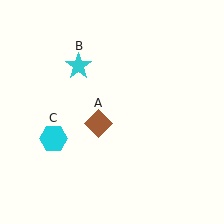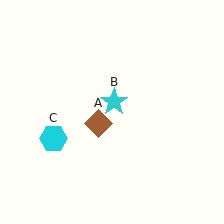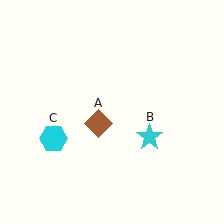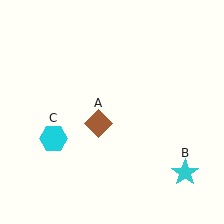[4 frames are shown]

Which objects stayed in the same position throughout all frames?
Brown diamond (object A) and cyan hexagon (object C) remained stationary.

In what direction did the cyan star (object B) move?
The cyan star (object B) moved down and to the right.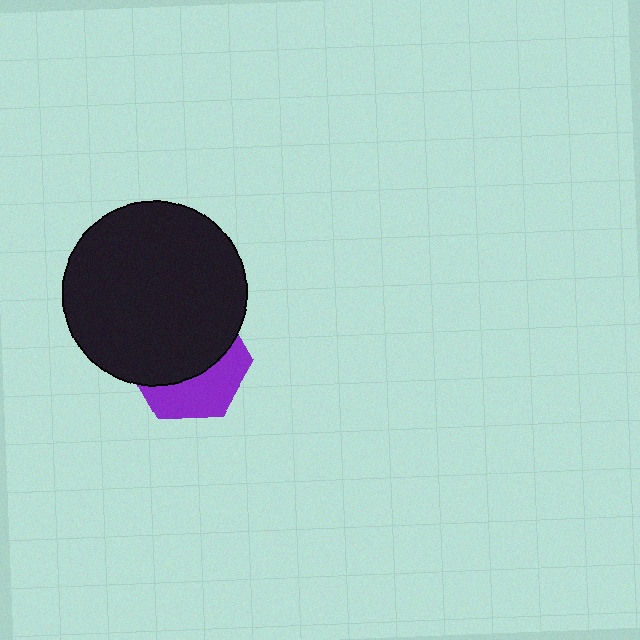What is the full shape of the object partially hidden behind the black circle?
The partially hidden object is a purple hexagon.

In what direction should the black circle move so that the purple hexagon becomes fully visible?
The black circle should move up. That is the shortest direction to clear the overlap and leave the purple hexagon fully visible.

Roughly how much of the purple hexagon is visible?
A small part of it is visible (roughly 39%).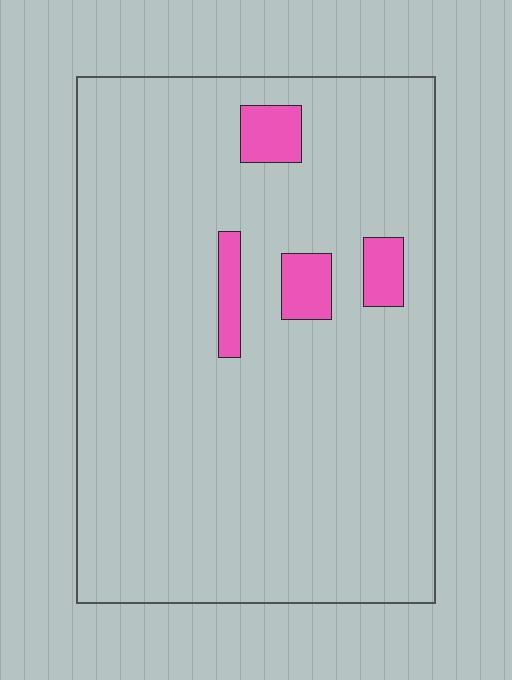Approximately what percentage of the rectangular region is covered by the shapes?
Approximately 5%.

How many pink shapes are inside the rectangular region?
4.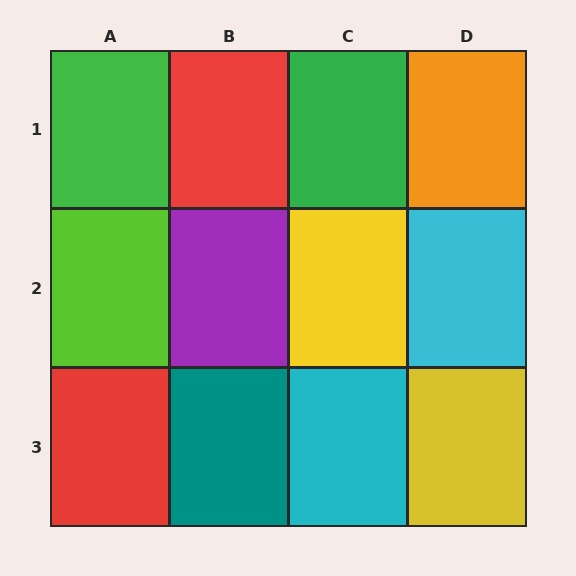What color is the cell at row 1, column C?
Green.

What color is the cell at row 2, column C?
Yellow.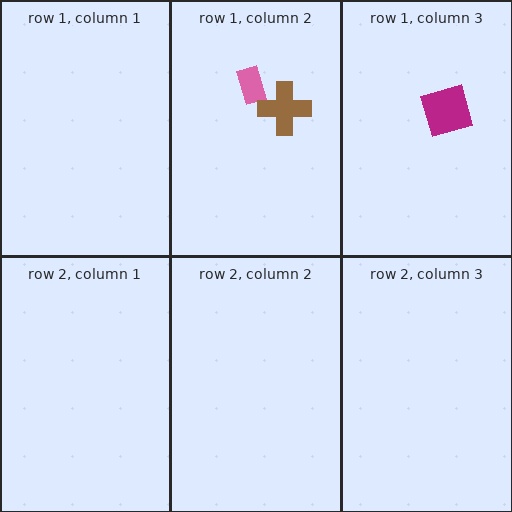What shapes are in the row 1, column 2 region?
The pink rectangle, the brown cross.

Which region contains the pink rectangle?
The row 1, column 2 region.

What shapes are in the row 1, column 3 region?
The magenta diamond.